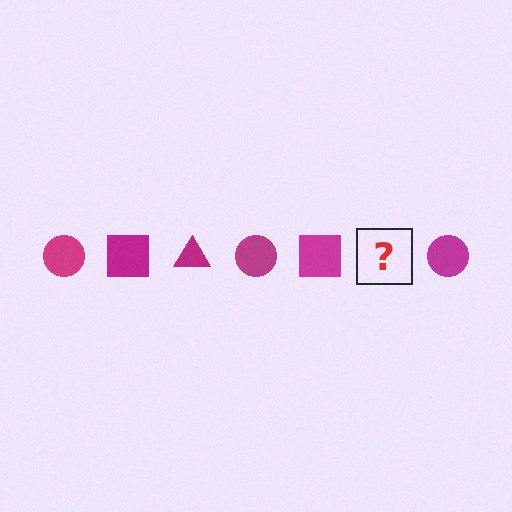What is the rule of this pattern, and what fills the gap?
The rule is that the pattern cycles through circle, square, triangle shapes in magenta. The gap should be filled with a magenta triangle.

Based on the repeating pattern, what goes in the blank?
The blank should be a magenta triangle.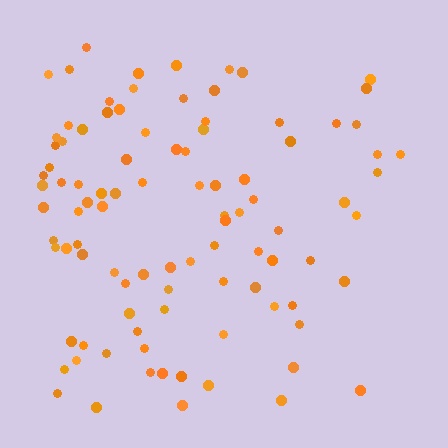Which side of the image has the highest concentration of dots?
The left.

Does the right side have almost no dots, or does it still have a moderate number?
Still a moderate number, just noticeably fewer than the left.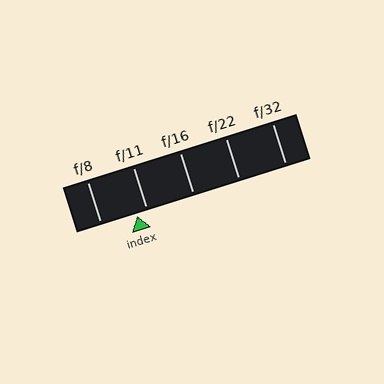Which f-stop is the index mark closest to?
The index mark is closest to f/11.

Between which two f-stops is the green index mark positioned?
The index mark is between f/8 and f/11.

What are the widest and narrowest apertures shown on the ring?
The widest aperture shown is f/8 and the narrowest is f/32.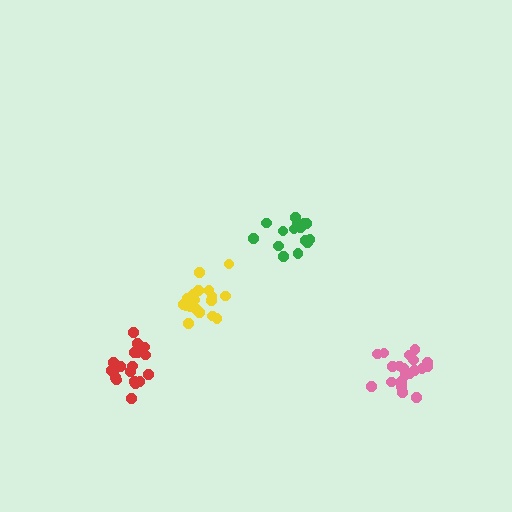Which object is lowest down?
The pink cluster is bottommost.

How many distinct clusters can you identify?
There are 4 distinct clusters.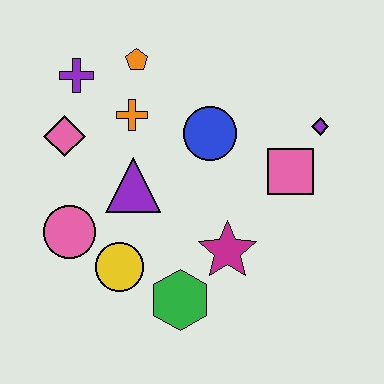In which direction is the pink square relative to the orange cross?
The pink square is to the right of the orange cross.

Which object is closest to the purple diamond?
The pink square is closest to the purple diamond.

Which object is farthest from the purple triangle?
The purple diamond is farthest from the purple triangle.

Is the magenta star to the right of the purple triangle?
Yes